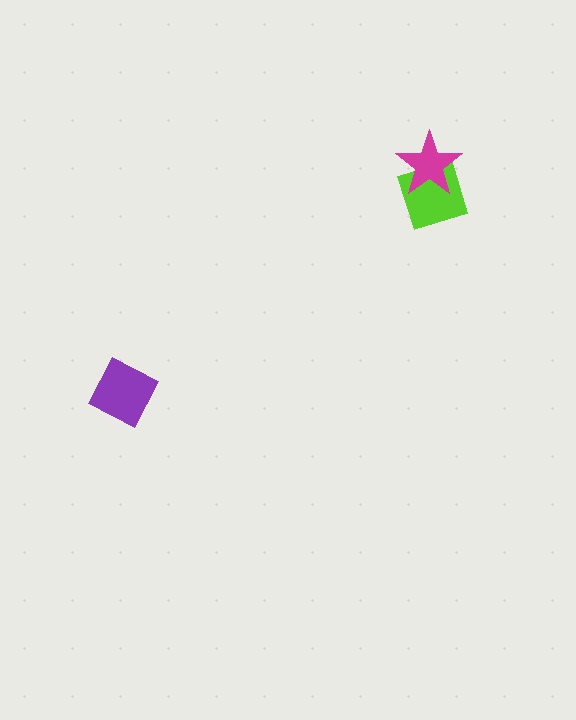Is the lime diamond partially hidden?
Yes, it is partially covered by another shape.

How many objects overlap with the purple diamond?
0 objects overlap with the purple diamond.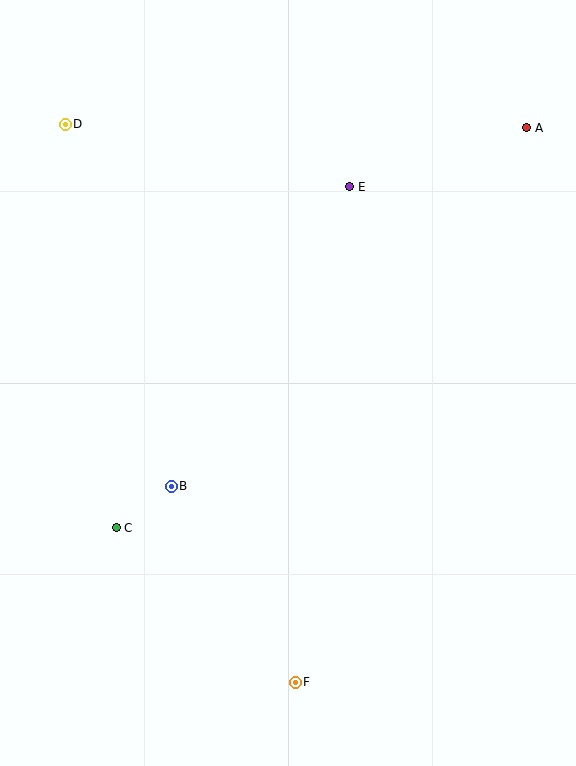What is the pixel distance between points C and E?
The distance between C and E is 413 pixels.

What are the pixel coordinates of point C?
Point C is at (116, 528).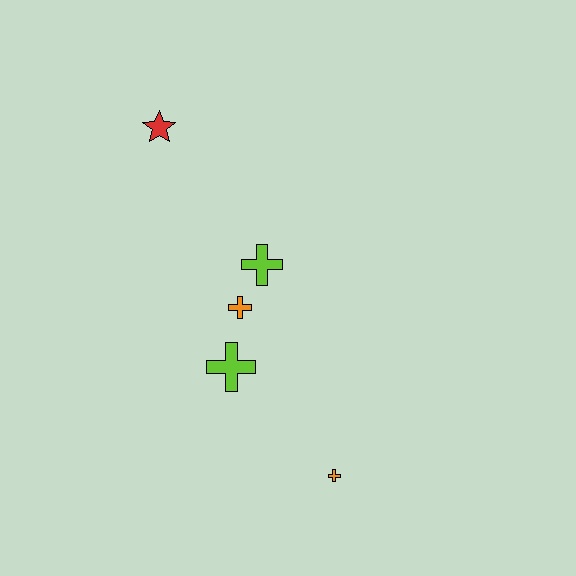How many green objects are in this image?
There are no green objects.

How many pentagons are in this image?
There are no pentagons.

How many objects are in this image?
There are 5 objects.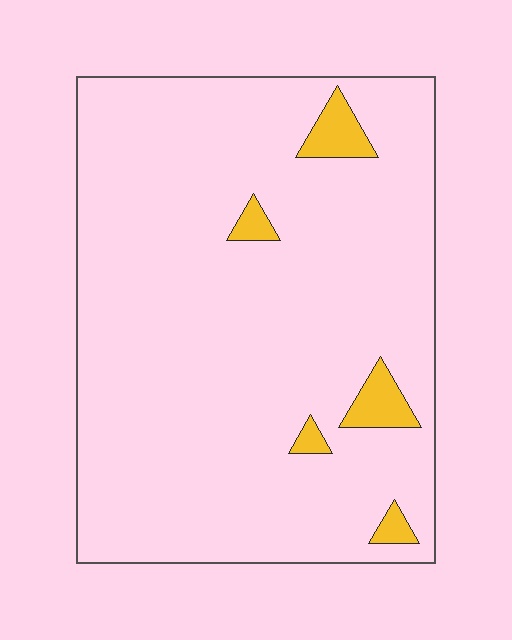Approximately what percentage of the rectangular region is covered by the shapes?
Approximately 5%.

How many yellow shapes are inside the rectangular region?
5.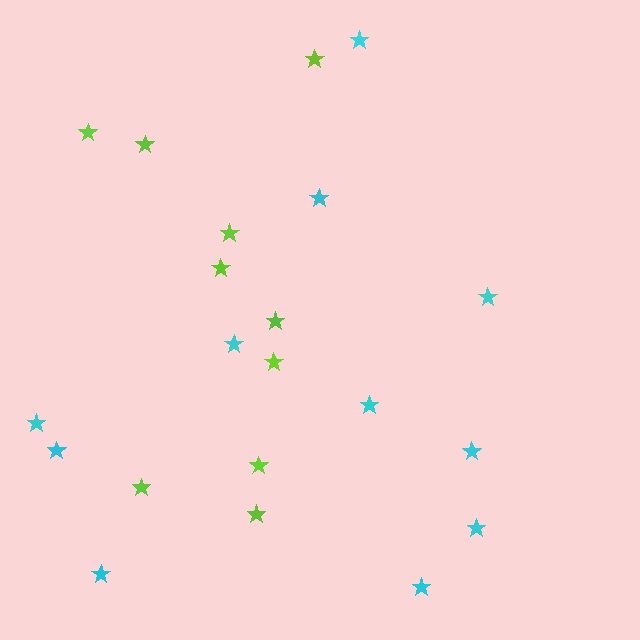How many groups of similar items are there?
There are 2 groups: one group of lime stars (10) and one group of cyan stars (11).